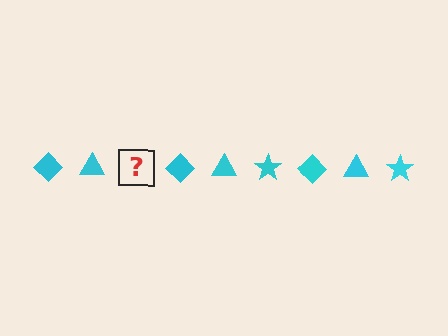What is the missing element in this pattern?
The missing element is a cyan star.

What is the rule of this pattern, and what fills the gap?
The rule is that the pattern cycles through diamond, triangle, star shapes in cyan. The gap should be filled with a cyan star.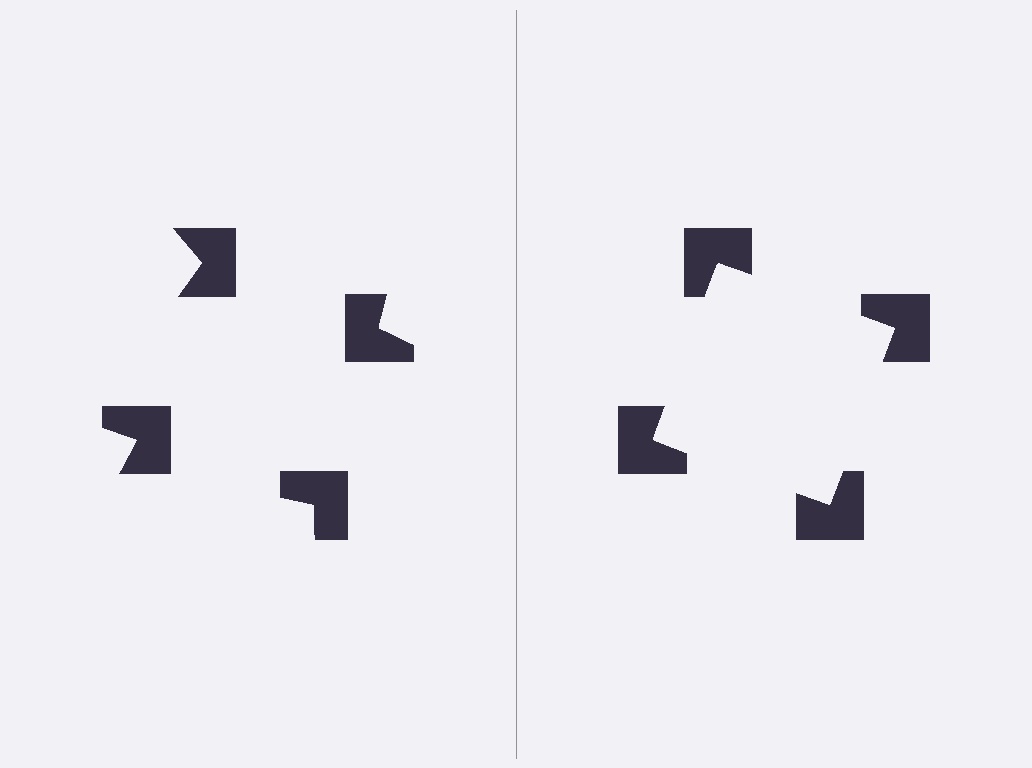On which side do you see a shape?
An illusory square appears on the right side. On the left side the wedge cuts are rotated, so no coherent shape forms.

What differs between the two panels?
The notched squares are positioned identically on both sides; only the wedge orientations differ. On the right they align to a square; on the left they are misaligned.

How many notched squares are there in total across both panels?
8 — 4 on each side.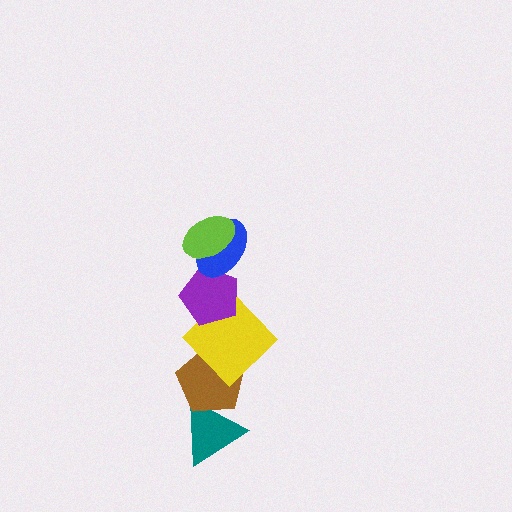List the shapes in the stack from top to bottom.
From top to bottom: the lime ellipse, the blue ellipse, the purple pentagon, the yellow diamond, the brown pentagon, the teal triangle.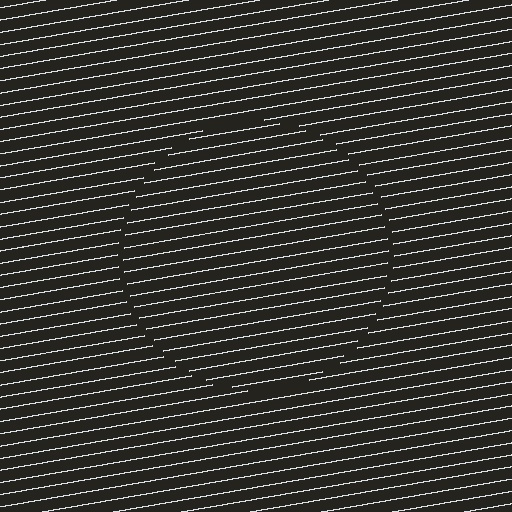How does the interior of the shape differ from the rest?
The interior of the shape contains the same grating, shifted by half a period — the contour is defined by the phase discontinuity where line-ends from the inner and outer gratings abut.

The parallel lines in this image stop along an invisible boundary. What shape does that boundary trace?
An illusory circle. The interior of the shape contains the same grating, shifted by half a period — the contour is defined by the phase discontinuity where line-ends from the inner and outer gratings abut.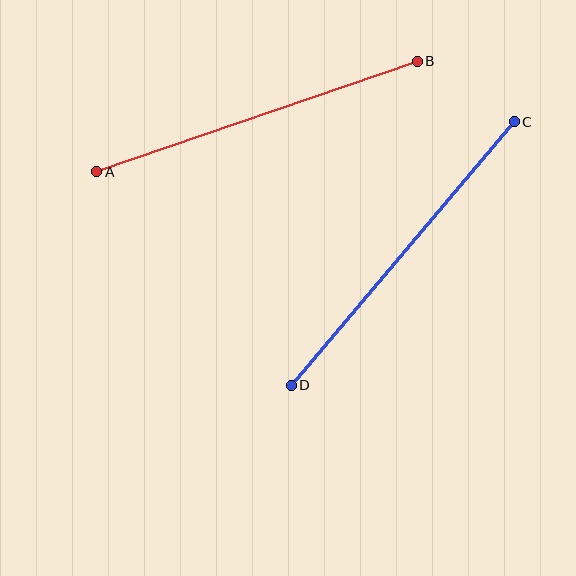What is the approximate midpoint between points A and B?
The midpoint is at approximately (257, 116) pixels.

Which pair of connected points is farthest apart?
Points C and D are farthest apart.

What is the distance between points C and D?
The distance is approximately 345 pixels.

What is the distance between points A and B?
The distance is approximately 339 pixels.